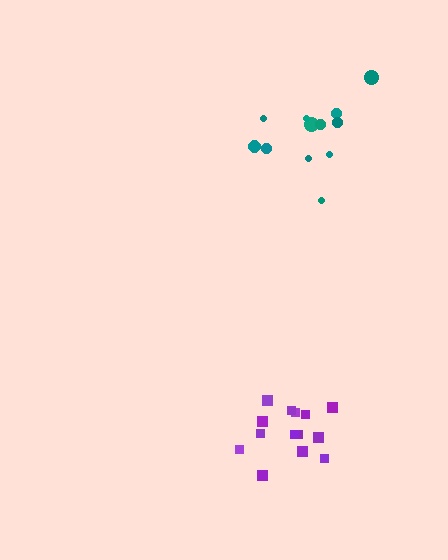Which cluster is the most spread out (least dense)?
Teal.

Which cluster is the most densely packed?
Purple.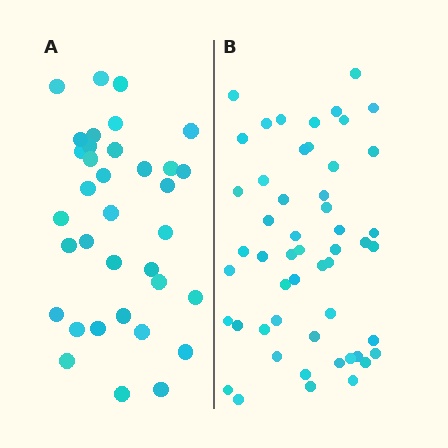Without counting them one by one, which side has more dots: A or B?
Region B (the right region) has more dots.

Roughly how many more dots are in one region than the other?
Region B has approximately 15 more dots than region A.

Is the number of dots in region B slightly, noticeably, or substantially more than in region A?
Region B has substantially more. The ratio is roughly 1.5 to 1.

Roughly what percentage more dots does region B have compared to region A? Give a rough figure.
About 50% more.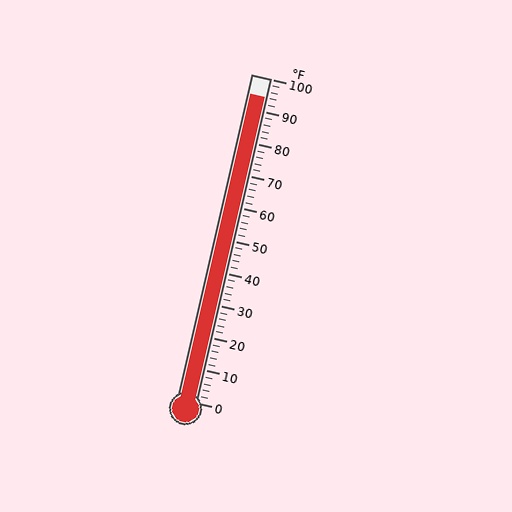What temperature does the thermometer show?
The thermometer shows approximately 94°F.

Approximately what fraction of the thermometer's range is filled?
The thermometer is filled to approximately 95% of its range.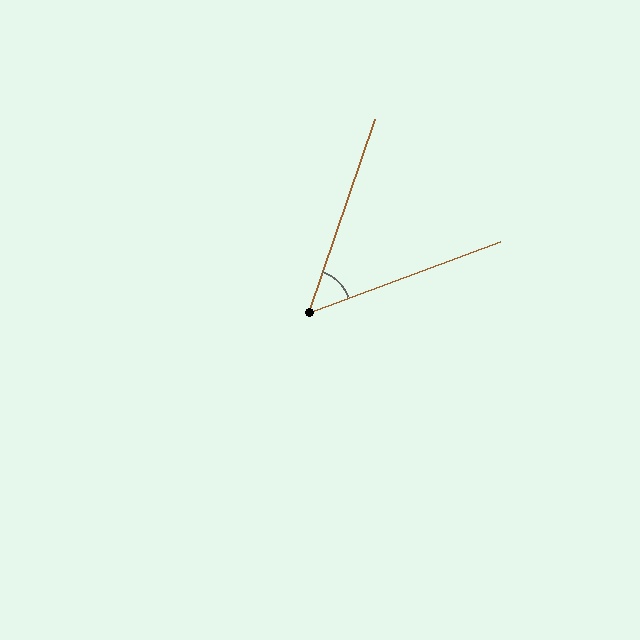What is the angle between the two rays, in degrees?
Approximately 51 degrees.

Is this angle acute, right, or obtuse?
It is acute.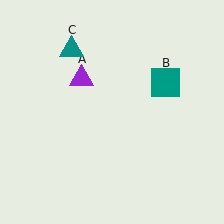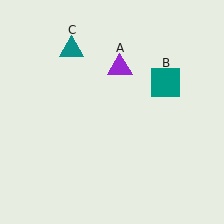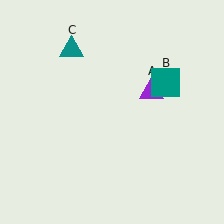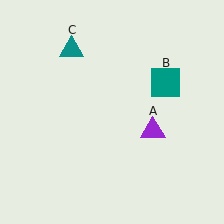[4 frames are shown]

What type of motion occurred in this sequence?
The purple triangle (object A) rotated clockwise around the center of the scene.